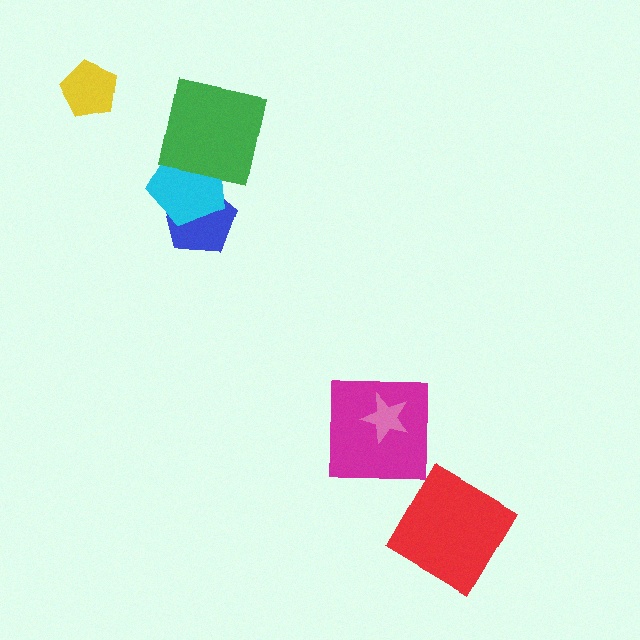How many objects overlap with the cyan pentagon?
2 objects overlap with the cyan pentagon.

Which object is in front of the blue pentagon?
The cyan pentagon is in front of the blue pentagon.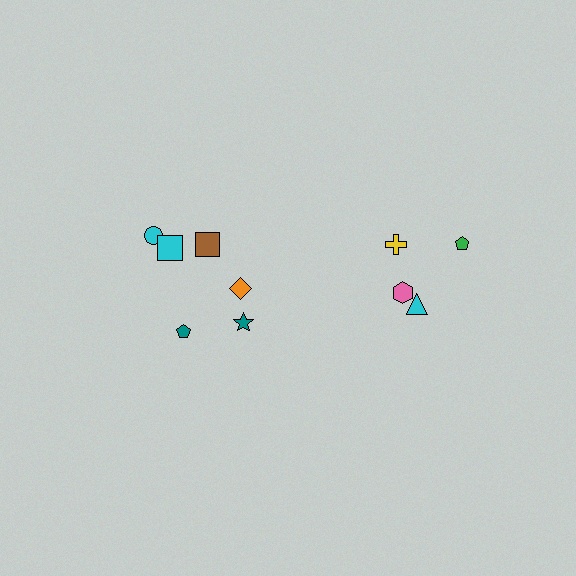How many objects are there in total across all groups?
There are 10 objects.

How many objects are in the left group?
There are 6 objects.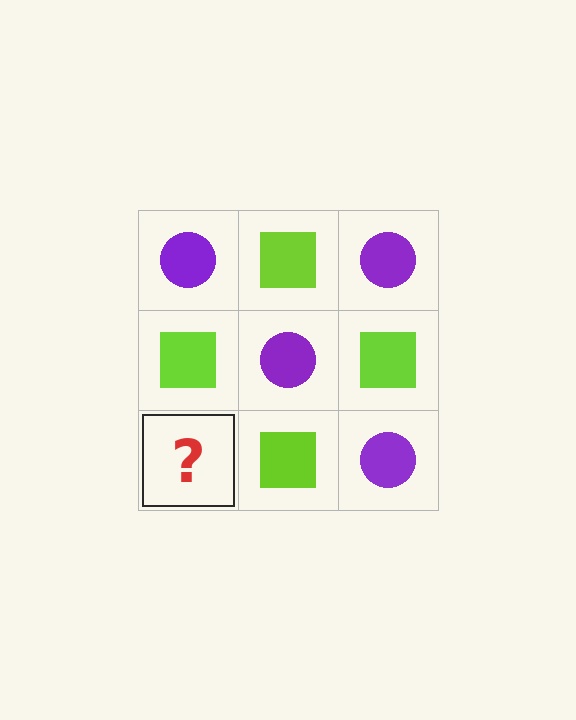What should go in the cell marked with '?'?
The missing cell should contain a purple circle.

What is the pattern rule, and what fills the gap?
The rule is that it alternates purple circle and lime square in a checkerboard pattern. The gap should be filled with a purple circle.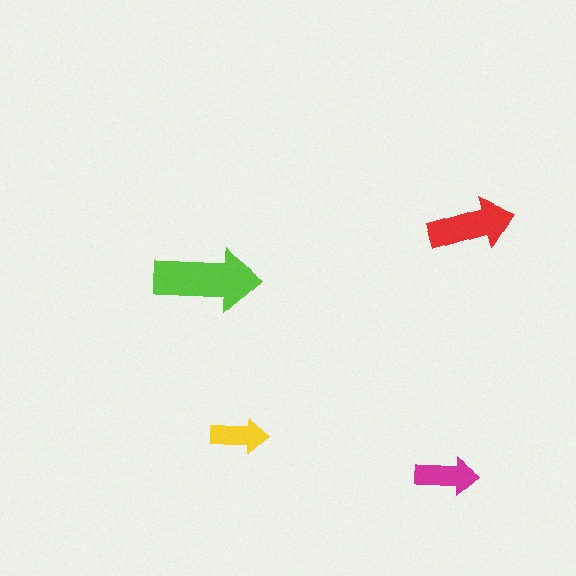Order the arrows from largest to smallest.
the lime one, the red one, the magenta one, the yellow one.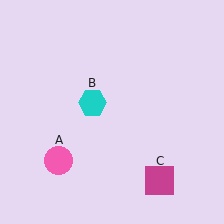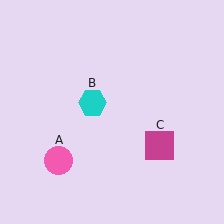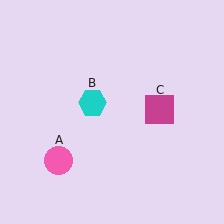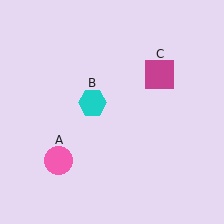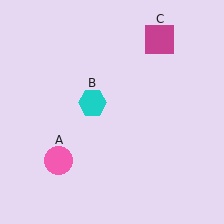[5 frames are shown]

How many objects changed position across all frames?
1 object changed position: magenta square (object C).